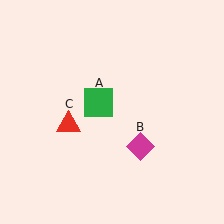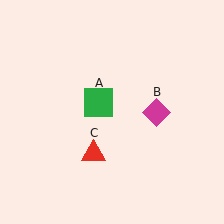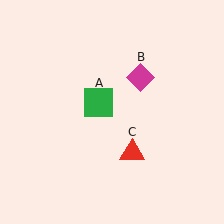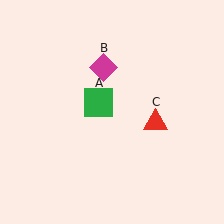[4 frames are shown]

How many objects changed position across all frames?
2 objects changed position: magenta diamond (object B), red triangle (object C).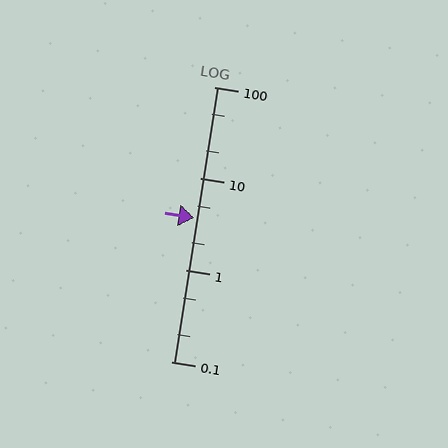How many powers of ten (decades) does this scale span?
The scale spans 3 decades, from 0.1 to 100.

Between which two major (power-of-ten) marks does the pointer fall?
The pointer is between 1 and 10.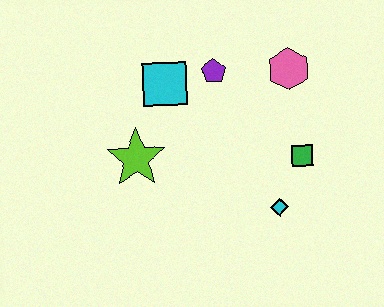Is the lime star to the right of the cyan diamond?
No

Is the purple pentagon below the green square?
No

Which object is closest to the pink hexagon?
The purple pentagon is closest to the pink hexagon.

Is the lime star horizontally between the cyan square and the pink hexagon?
No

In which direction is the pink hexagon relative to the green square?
The pink hexagon is above the green square.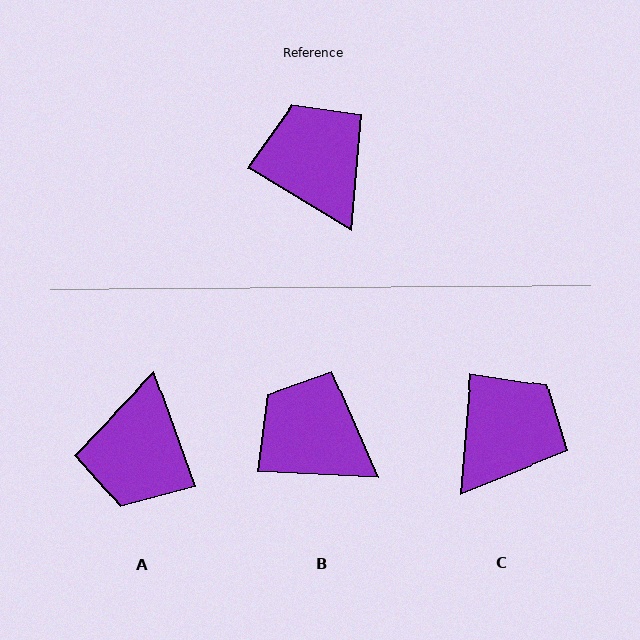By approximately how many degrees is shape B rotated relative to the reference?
Approximately 28 degrees counter-clockwise.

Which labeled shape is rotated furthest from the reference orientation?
A, about 141 degrees away.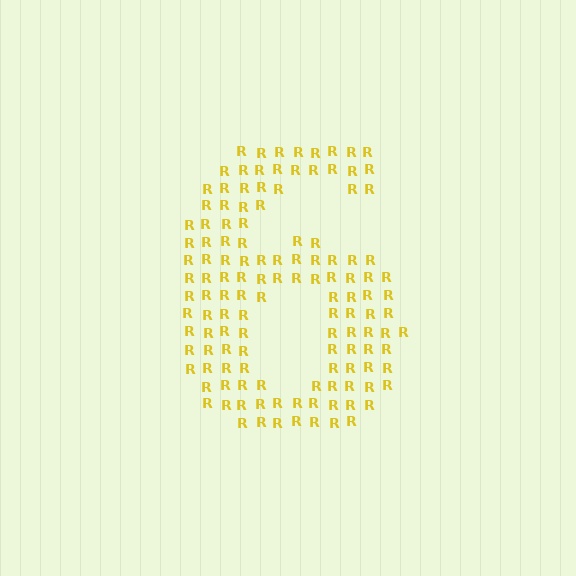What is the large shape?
The large shape is the digit 6.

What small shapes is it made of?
It is made of small letter R's.